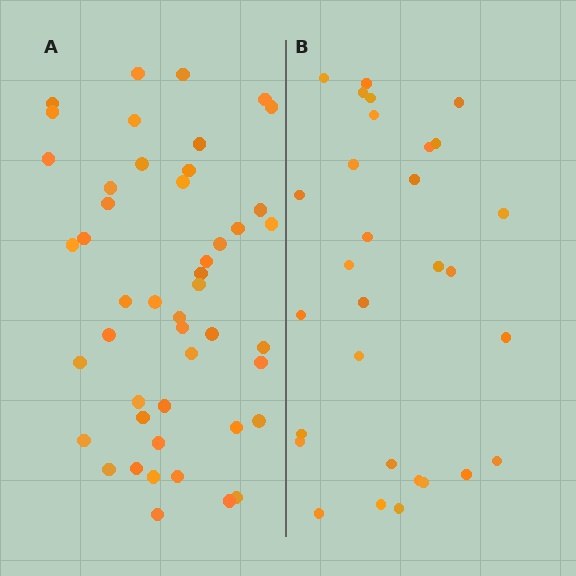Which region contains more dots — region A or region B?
Region A (the left region) has more dots.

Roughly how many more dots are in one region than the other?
Region A has approximately 15 more dots than region B.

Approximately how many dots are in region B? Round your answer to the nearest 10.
About 30 dots.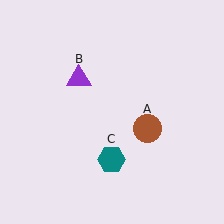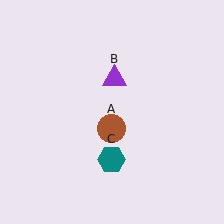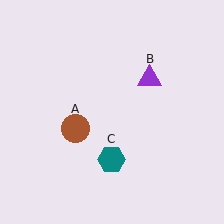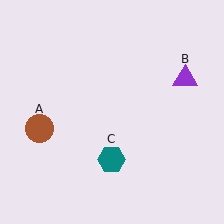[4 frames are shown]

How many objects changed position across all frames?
2 objects changed position: brown circle (object A), purple triangle (object B).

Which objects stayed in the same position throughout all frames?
Teal hexagon (object C) remained stationary.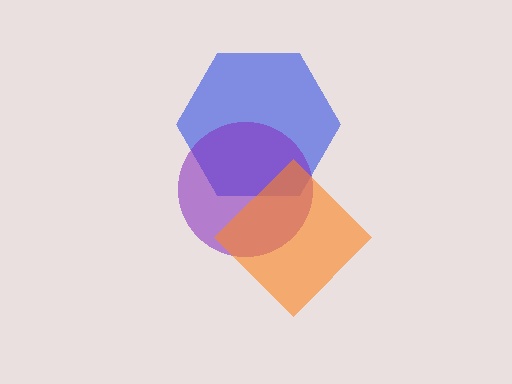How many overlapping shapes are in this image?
There are 3 overlapping shapes in the image.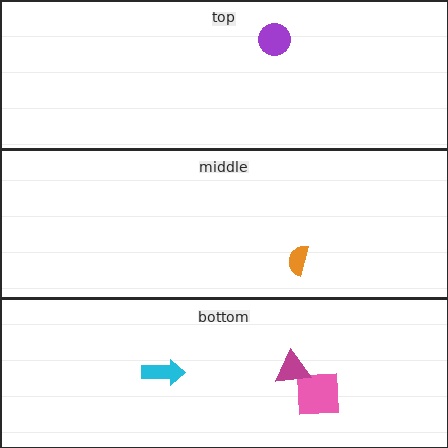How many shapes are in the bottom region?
3.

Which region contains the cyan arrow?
The bottom region.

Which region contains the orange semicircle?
The middle region.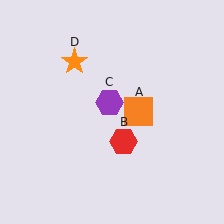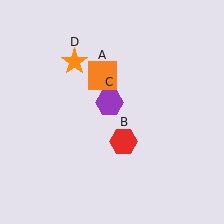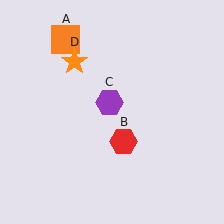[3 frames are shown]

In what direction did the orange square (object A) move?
The orange square (object A) moved up and to the left.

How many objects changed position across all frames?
1 object changed position: orange square (object A).